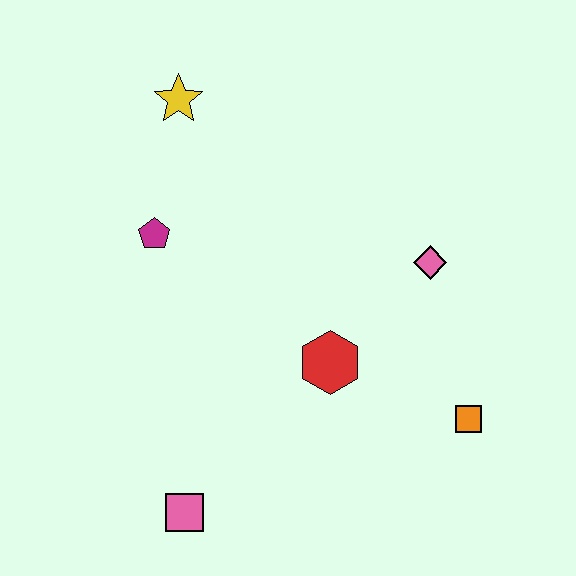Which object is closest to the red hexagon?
The pink diamond is closest to the red hexagon.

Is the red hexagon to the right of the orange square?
No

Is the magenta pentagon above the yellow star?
No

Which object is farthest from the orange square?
The yellow star is farthest from the orange square.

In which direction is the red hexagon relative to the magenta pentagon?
The red hexagon is to the right of the magenta pentagon.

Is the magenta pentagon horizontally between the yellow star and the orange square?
No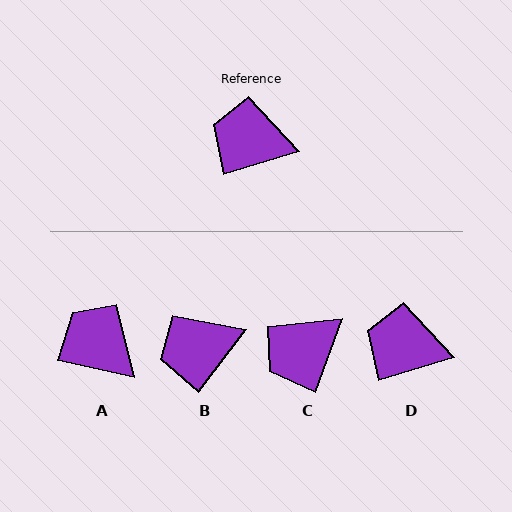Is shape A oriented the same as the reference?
No, it is off by about 29 degrees.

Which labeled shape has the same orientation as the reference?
D.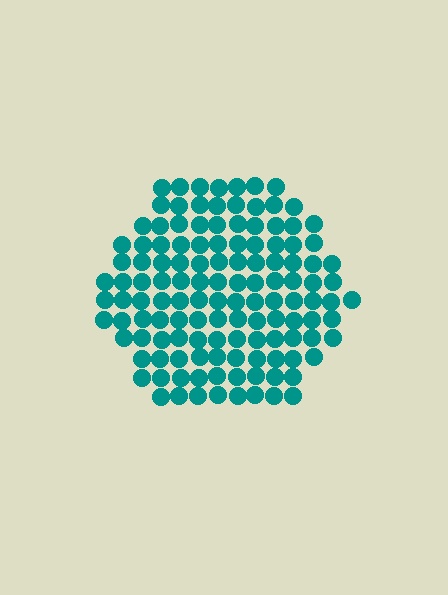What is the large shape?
The large shape is a hexagon.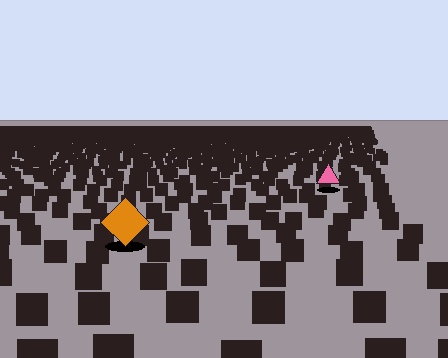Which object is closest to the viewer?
The orange diamond is closest. The texture marks near it are larger and more spread out.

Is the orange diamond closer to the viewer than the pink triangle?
Yes. The orange diamond is closer — you can tell from the texture gradient: the ground texture is coarser near it.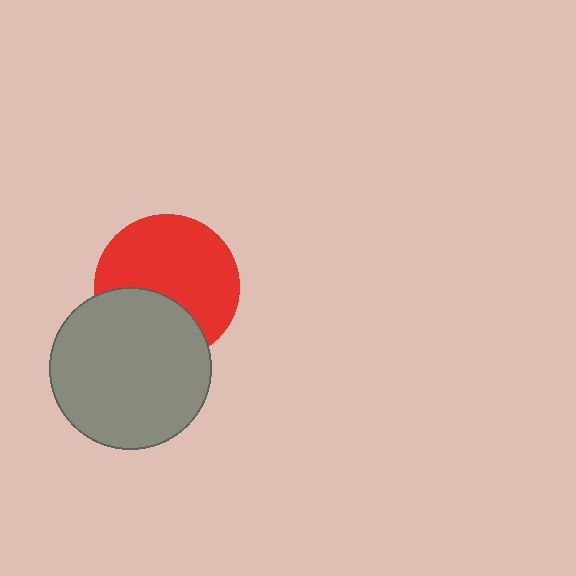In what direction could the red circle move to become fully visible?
The red circle could move up. That would shift it out from behind the gray circle entirely.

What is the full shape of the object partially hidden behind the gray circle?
The partially hidden object is a red circle.